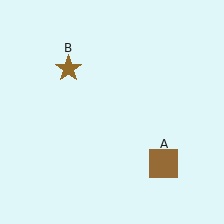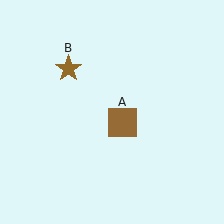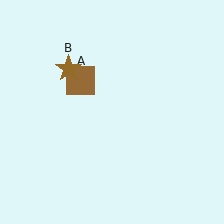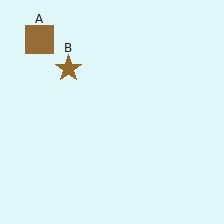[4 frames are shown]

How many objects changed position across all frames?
1 object changed position: brown square (object A).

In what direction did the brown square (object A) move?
The brown square (object A) moved up and to the left.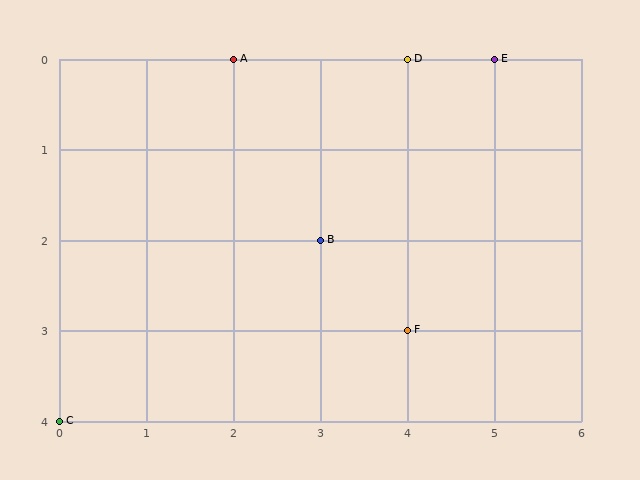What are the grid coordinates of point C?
Point C is at grid coordinates (0, 4).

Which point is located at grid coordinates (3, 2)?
Point B is at (3, 2).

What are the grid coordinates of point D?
Point D is at grid coordinates (4, 0).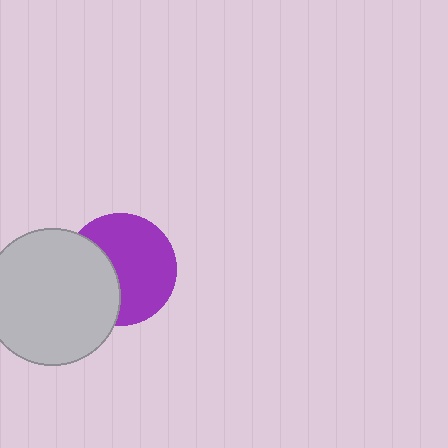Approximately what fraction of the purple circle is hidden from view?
Roughly 36% of the purple circle is hidden behind the light gray circle.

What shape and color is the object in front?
The object in front is a light gray circle.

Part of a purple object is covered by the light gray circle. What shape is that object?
It is a circle.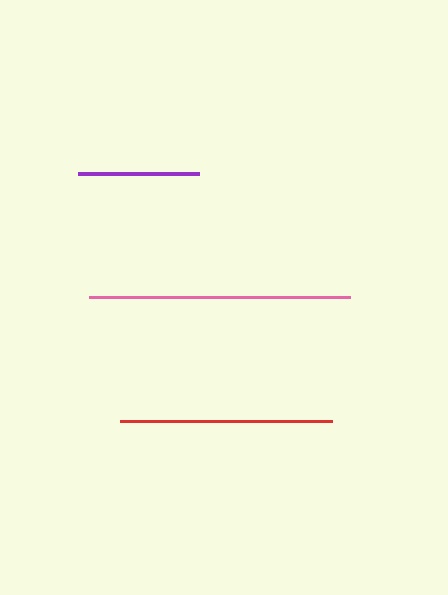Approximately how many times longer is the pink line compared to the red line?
The pink line is approximately 1.2 times the length of the red line.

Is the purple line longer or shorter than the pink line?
The pink line is longer than the purple line.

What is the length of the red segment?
The red segment is approximately 211 pixels long.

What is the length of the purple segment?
The purple segment is approximately 120 pixels long.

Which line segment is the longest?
The pink line is the longest at approximately 261 pixels.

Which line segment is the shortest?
The purple line is the shortest at approximately 120 pixels.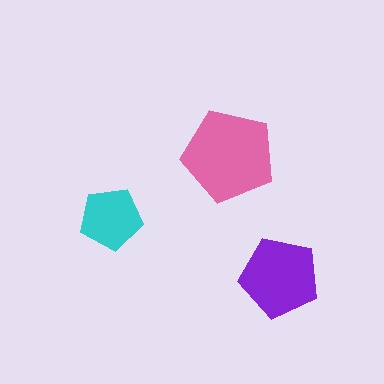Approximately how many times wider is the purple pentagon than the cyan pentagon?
About 1.5 times wider.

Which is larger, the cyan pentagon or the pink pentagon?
The pink one.